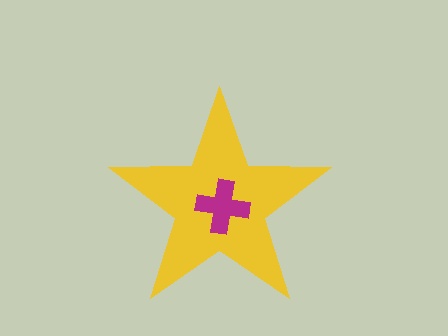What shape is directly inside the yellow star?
The magenta cross.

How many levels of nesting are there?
2.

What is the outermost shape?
The yellow star.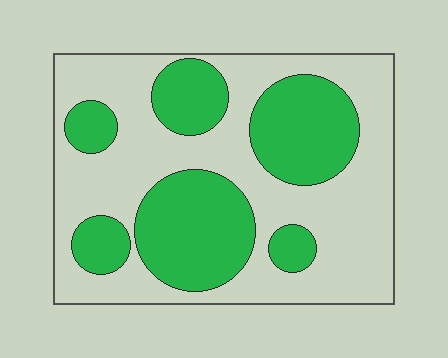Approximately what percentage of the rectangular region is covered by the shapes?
Approximately 40%.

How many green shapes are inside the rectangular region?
6.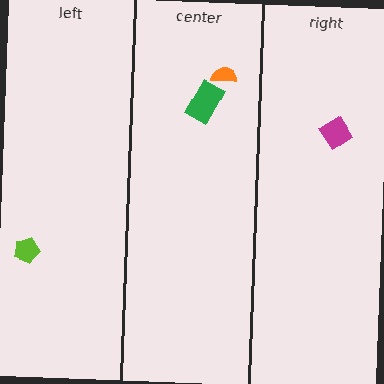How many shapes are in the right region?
1.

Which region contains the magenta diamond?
The right region.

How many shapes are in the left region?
1.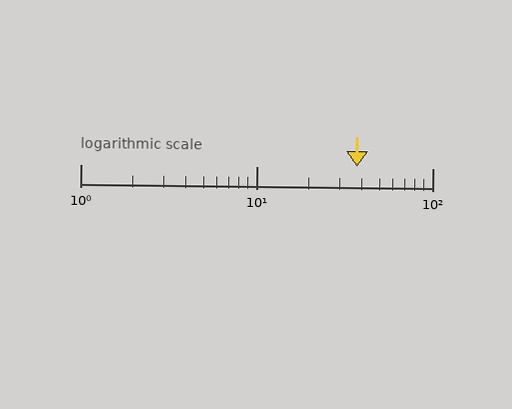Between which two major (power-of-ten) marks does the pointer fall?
The pointer is between 10 and 100.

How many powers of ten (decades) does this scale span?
The scale spans 2 decades, from 1 to 100.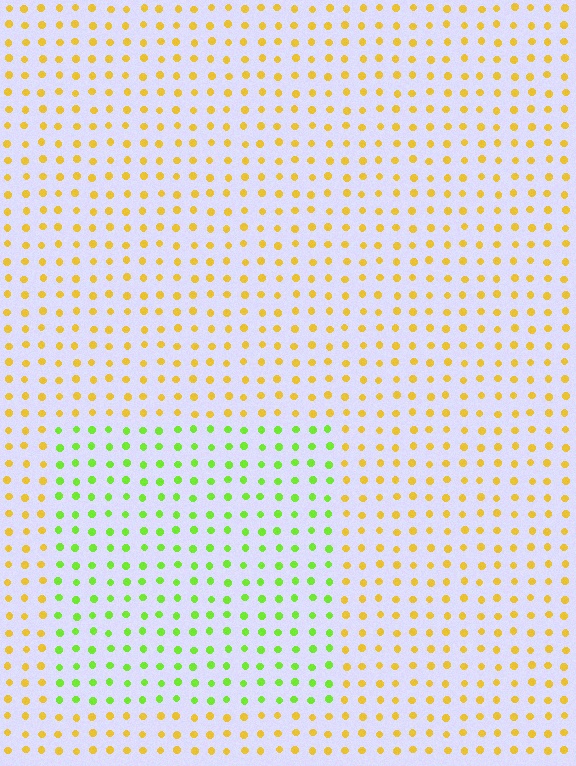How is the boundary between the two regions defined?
The boundary is defined purely by a slight shift in hue (about 52 degrees). Spacing, size, and orientation are identical on both sides.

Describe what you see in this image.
The image is filled with small yellow elements in a uniform arrangement. A rectangle-shaped region is visible where the elements are tinted to a slightly different hue, forming a subtle color boundary.